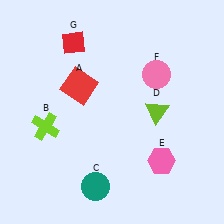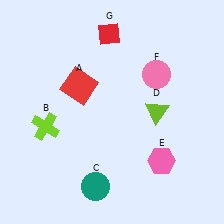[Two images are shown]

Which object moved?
The red diamond (G) moved right.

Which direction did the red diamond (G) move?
The red diamond (G) moved right.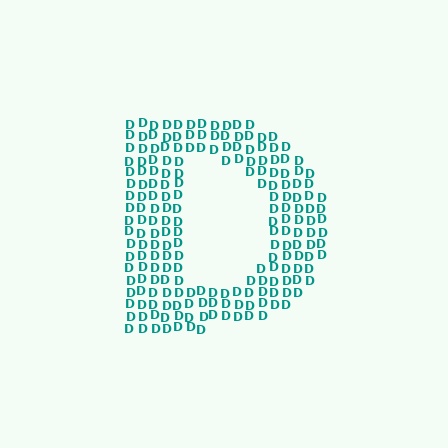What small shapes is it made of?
It is made of small letter D's.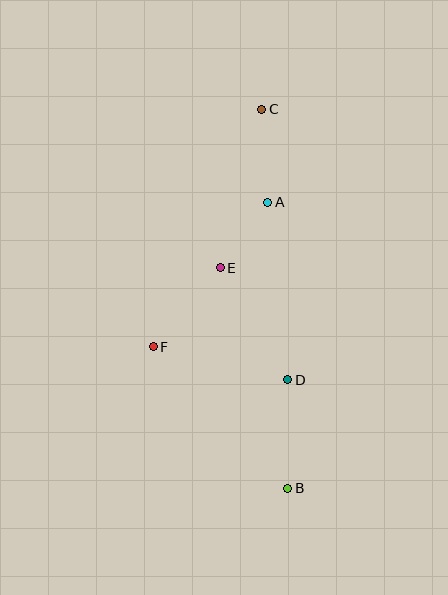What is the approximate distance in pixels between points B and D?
The distance between B and D is approximately 108 pixels.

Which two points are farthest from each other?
Points B and C are farthest from each other.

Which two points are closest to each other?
Points A and E are closest to each other.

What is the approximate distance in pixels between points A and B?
The distance between A and B is approximately 287 pixels.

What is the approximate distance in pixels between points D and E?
The distance between D and E is approximately 131 pixels.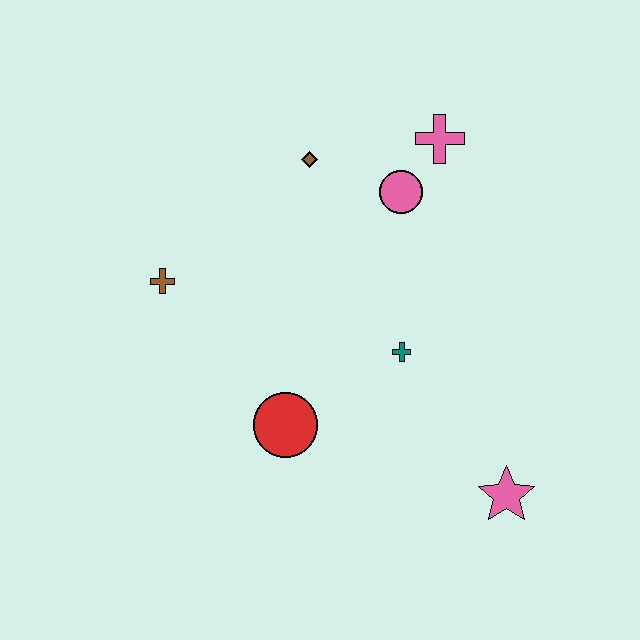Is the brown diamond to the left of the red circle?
No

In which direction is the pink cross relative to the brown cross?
The pink cross is to the right of the brown cross.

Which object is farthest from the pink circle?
The pink star is farthest from the pink circle.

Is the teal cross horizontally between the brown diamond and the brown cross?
No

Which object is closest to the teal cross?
The red circle is closest to the teal cross.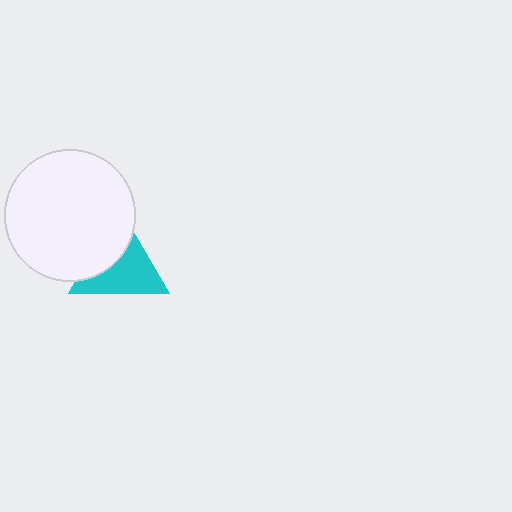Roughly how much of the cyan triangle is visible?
About half of it is visible (roughly 60%).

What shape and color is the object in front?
The object in front is a white circle.